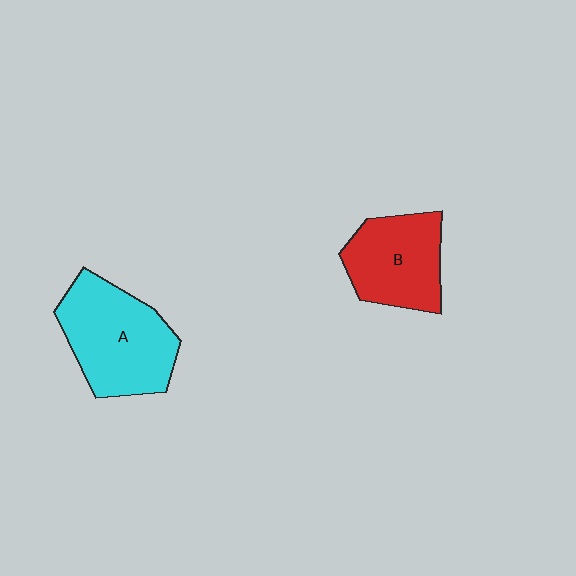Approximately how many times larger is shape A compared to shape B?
Approximately 1.3 times.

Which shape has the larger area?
Shape A (cyan).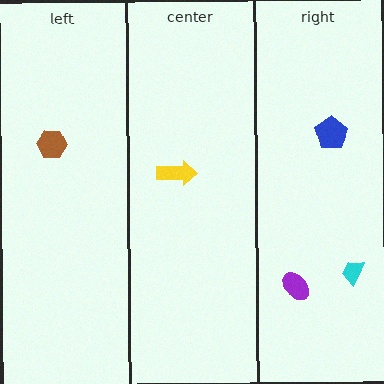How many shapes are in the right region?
3.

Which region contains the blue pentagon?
The right region.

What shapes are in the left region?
The brown hexagon.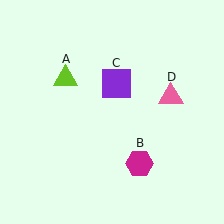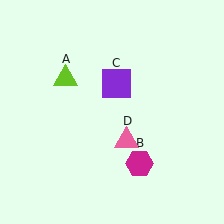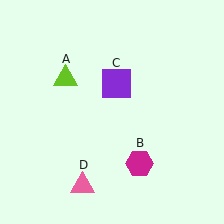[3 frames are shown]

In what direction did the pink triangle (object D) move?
The pink triangle (object D) moved down and to the left.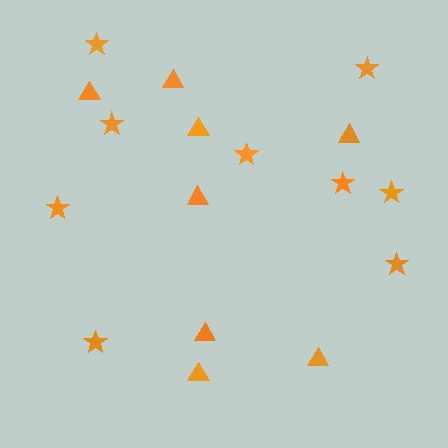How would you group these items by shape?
There are 2 groups: one group of triangles (8) and one group of stars (9).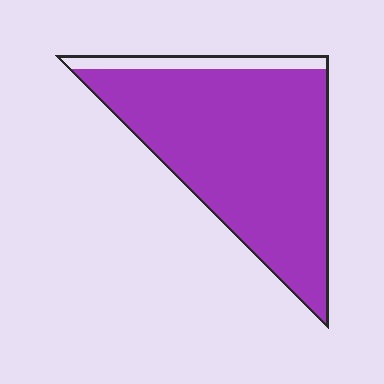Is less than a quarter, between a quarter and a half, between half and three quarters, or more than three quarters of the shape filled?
More than three quarters.